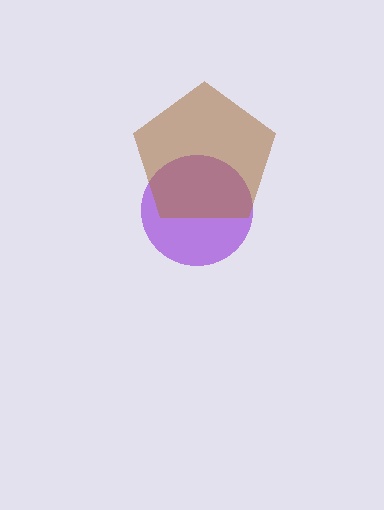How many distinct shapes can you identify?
There are 2 distinct shapes: a purple circle, a brown pentagon.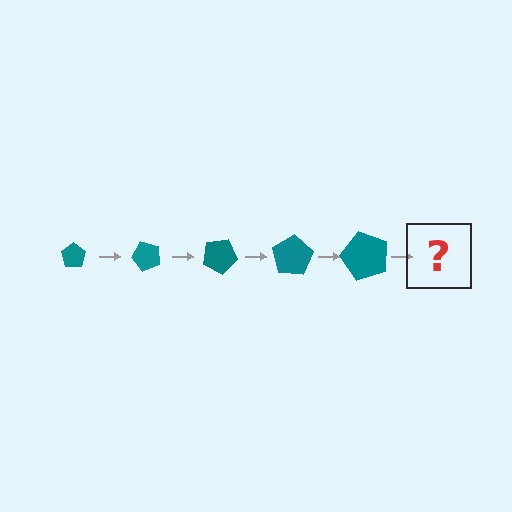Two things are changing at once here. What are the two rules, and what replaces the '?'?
The two rules are that the pentagon grows larger each step and it rotates 50 degrees each step. The '?' should be a pentagon, larger than the previous one and rotated 250 degrees from the start.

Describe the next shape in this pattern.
It should be a pentagon, larger than the previous one and rotated 250 degrees from the start.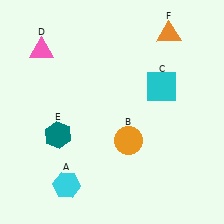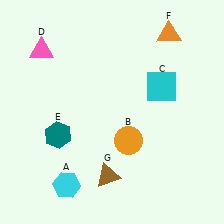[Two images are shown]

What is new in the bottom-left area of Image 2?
A brown triangle (G) was added in the bottom-left area of Image 2.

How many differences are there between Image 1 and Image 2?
There is 1 difference between the two images.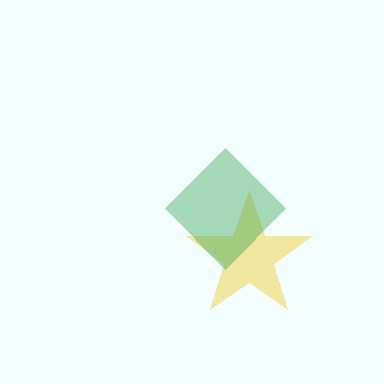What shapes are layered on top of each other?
The layered shapes are: a yellow star, a green diamond.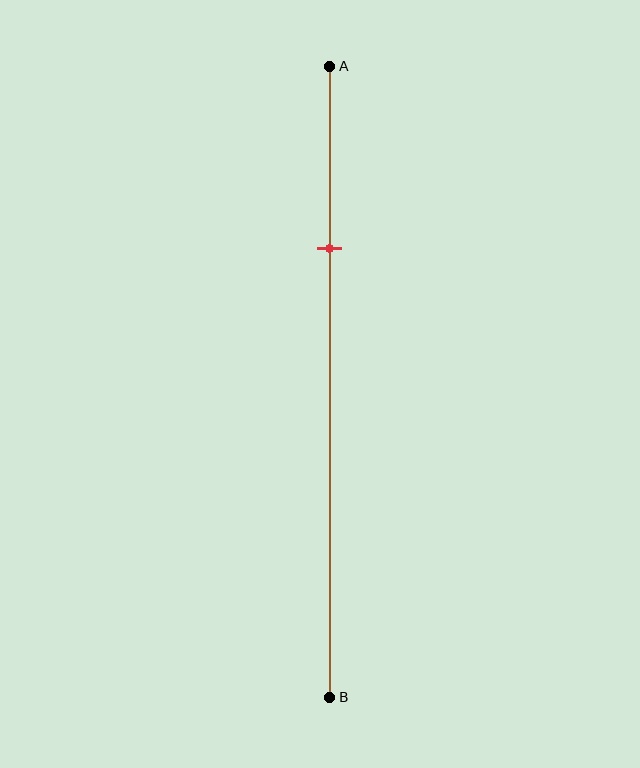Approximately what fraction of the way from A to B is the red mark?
The red mark is approximately 30% of the way from A to B.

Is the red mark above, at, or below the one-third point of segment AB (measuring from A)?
The red mark is above the one-third point of segment AB.